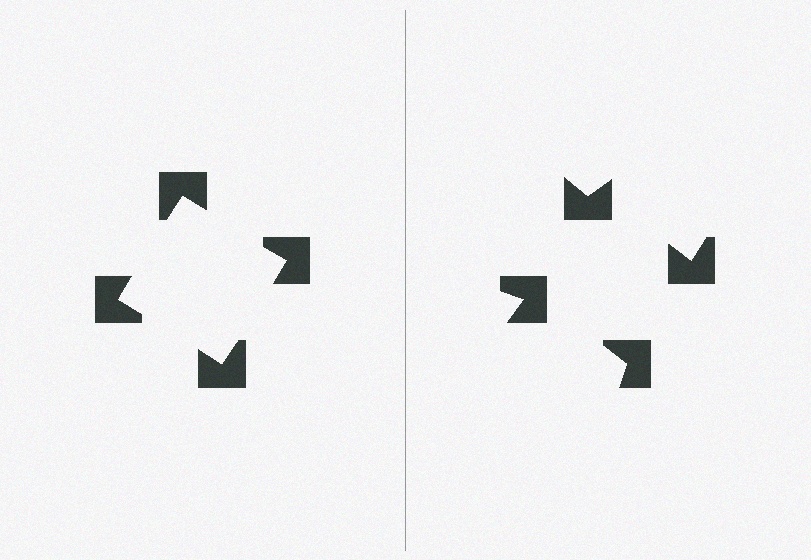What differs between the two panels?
The notched squares are positioned identically on both sides; only the wedge orientations differ. On the left they align to a square; on the right they are misaligned.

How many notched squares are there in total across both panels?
8 — 4 on each side.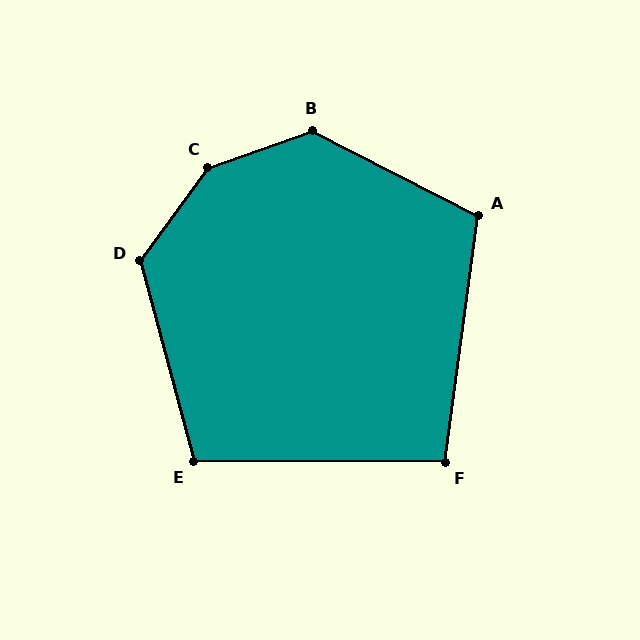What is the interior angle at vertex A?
Approximately 110 degrees (obtuse).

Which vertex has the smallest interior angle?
F, at approximately 97 degrees.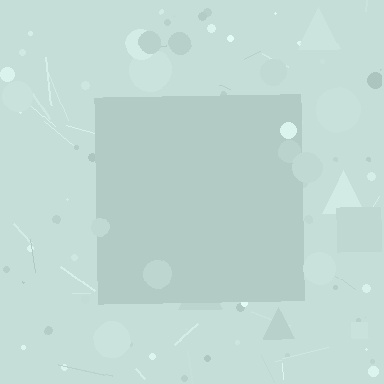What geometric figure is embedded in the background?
A square is embedded in the background.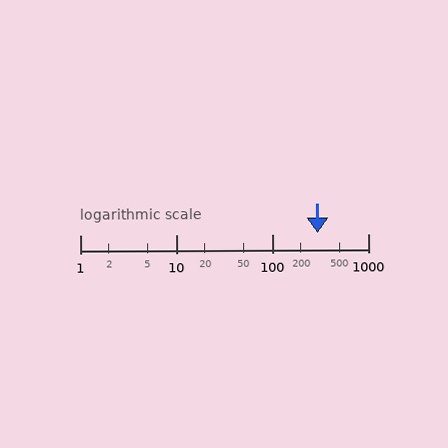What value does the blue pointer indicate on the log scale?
The pointer indicates approximately 300.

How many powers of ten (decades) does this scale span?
The scale spans 3 decades, from 1 to 1000.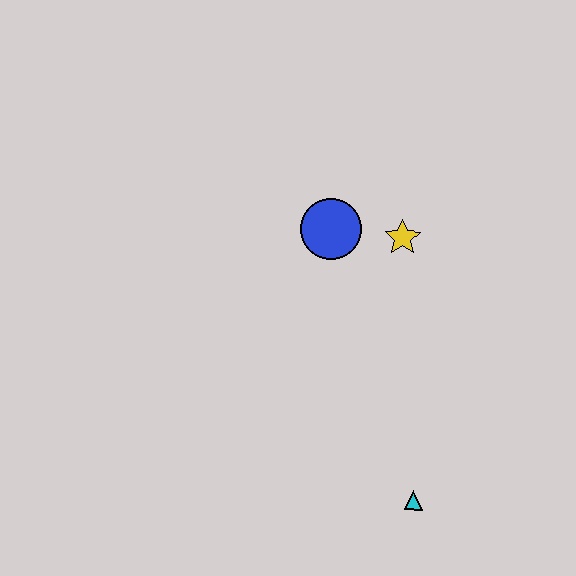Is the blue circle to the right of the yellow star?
No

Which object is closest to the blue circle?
The yellow star is closest to the blue circle.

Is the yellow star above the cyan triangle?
Yes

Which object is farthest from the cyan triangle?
The blue circle is farthest from the cyan triangle.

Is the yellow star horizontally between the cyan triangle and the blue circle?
Yes